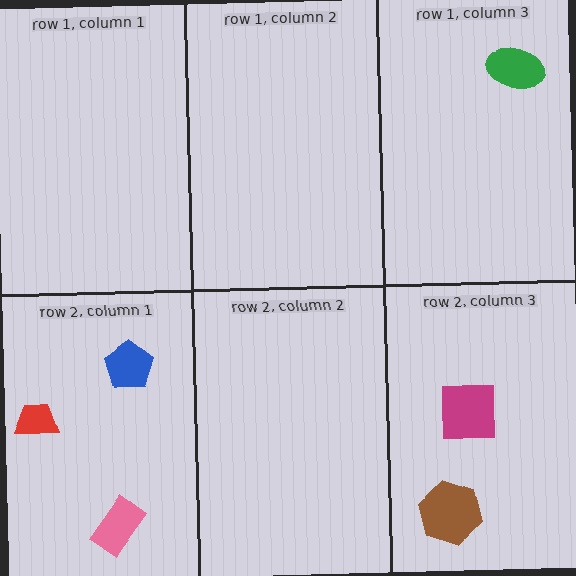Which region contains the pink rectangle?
The row 2, column 1 region.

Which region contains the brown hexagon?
The row 2, column 3 region.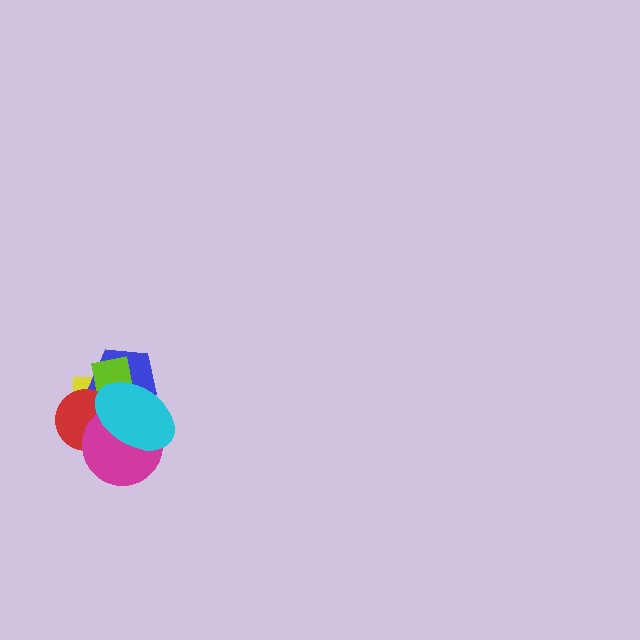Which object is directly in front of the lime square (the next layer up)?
The red circle is directly in front of the lime square.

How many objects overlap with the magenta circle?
4 objects overlap with the magenta circle.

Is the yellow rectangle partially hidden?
Yes, it is partially covered by another shape.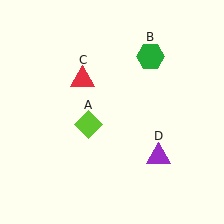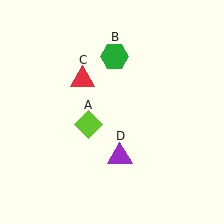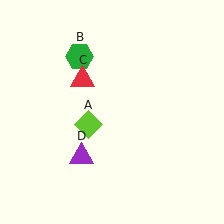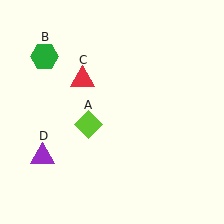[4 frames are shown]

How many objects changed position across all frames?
2 objects changed position: green hexagon (object B), purple triangle (object D).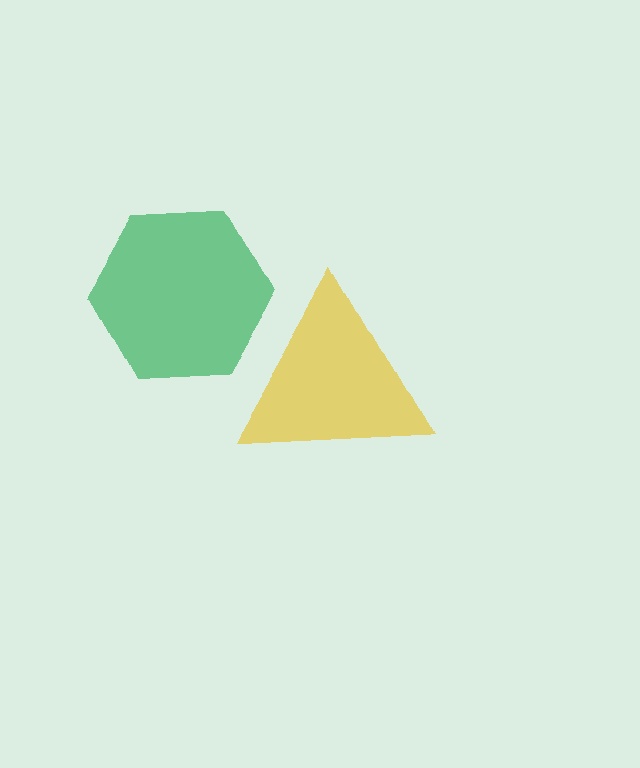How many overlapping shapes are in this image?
There are 2 overlapping shapes in the image.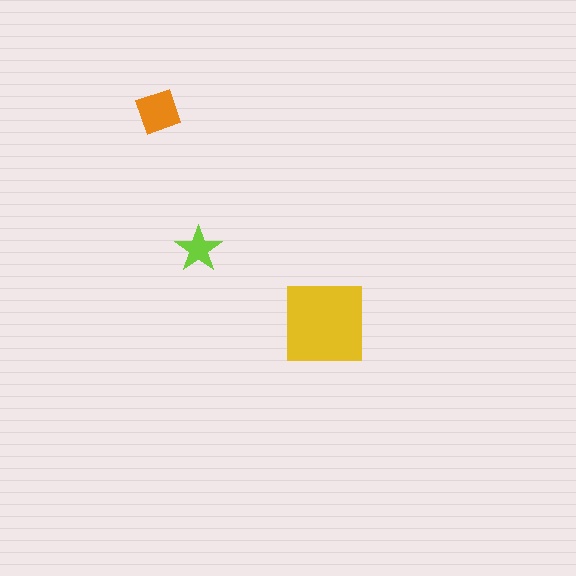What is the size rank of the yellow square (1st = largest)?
1st.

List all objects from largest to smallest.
The yellow square, the orange diamond, the lime star.